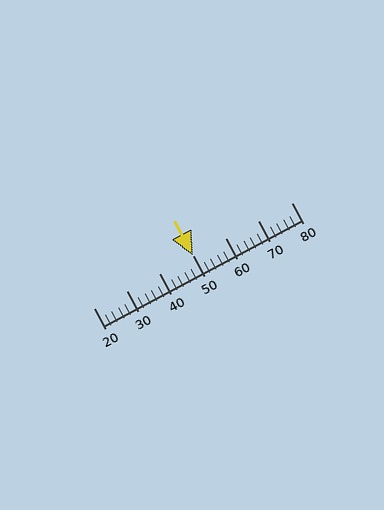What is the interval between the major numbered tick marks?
The major tick marks are spaced 10 units apart.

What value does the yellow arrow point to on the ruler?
The yellow arrow points to approximately 50.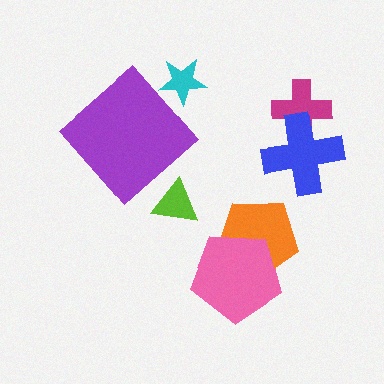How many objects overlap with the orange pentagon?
1 object overlaps with the orange pentagon.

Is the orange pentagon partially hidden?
Yes, it is partially covered by another shape.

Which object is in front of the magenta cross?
The blue cross is in front of the magenta cross.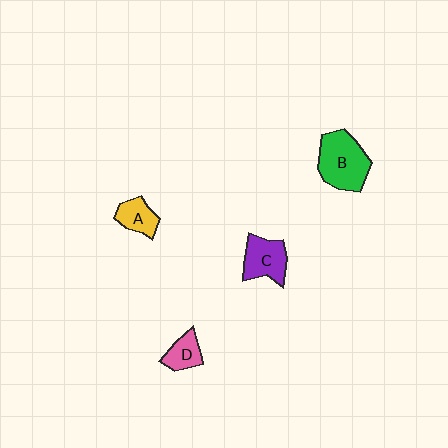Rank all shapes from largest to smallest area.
From largest to smallest: B (green), C (purple), A (yellow), D (pink).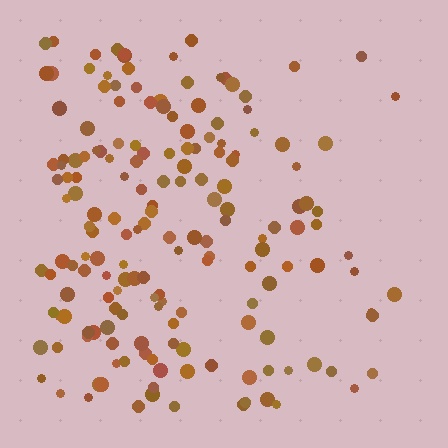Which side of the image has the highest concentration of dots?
The left.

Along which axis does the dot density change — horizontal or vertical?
Horizontal.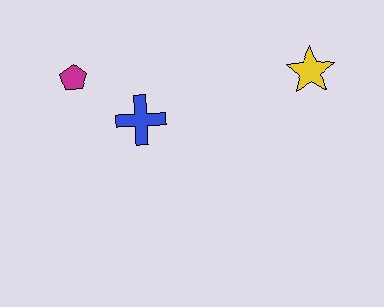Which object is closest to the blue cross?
The magenta pentagon is closest to the blue cross.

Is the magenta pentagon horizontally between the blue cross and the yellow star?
No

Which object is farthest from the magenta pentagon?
The yellow star is farthest from the magenta pentagon.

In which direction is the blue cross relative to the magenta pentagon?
The blue cross is to the right of the magenta pentagon.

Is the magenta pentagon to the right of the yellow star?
No